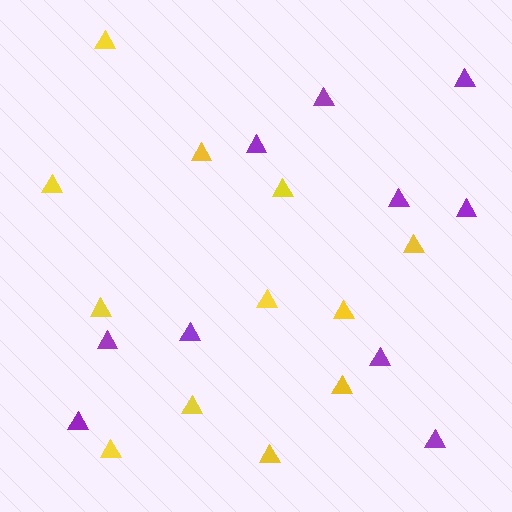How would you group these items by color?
There are 2 groups: one group of yellow triangles (12) and one group of purple triangles (10).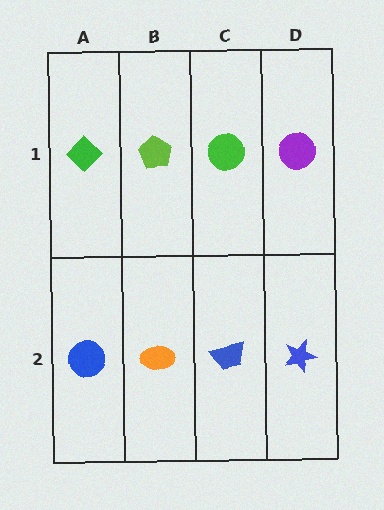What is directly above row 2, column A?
A green diamond.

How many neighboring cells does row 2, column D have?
2.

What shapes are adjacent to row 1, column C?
A blue trapezoid (row 2, column C), a lime pentagon (row 1, column B), a purple circle (row 1, column D).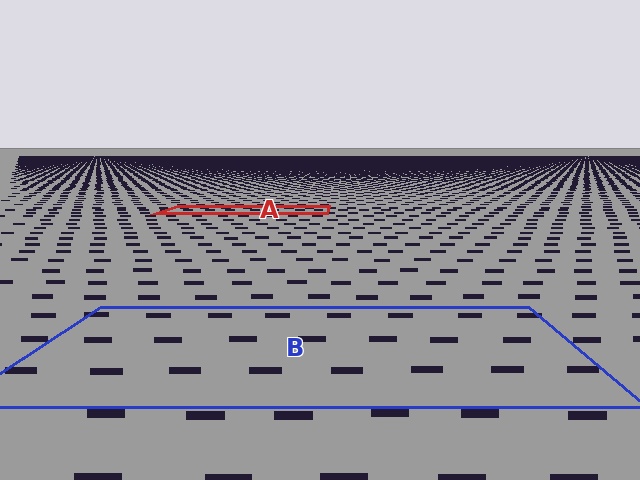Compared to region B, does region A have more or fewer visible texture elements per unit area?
Region A has more texture elements per unit area — they are packed more densely because it is farther away.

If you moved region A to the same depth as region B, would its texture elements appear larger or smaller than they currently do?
They would appear larger. At a closer depth, the same texture elements are projected at a bigger on-screen size.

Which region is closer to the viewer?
Region B is closer. The texture elements there are larger and more spread out.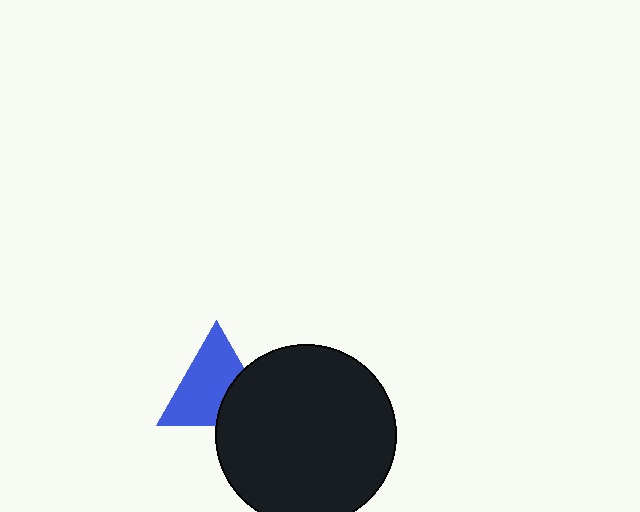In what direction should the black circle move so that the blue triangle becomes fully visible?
The black circle should move right. That is the shortest direction to clear the overlap and leave the blue triangle fully visible.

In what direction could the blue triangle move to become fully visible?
The blue triangle could move left. That would shift it out from behind the black circle entirely.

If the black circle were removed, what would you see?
You would see the complete blue triangle.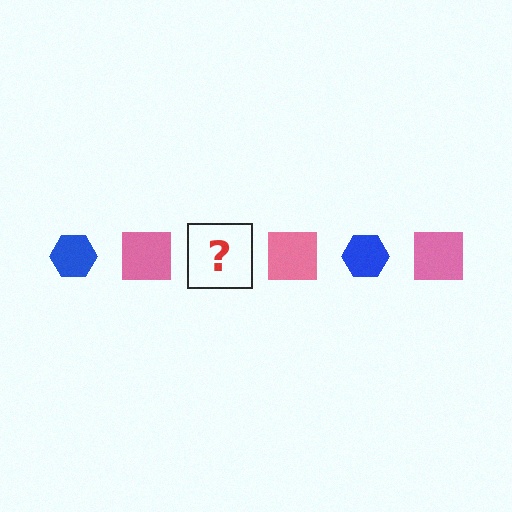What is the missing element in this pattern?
The missing element is a blue hexagon.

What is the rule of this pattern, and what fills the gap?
The rule is that the pattern alternates between blue hexagon and pink square. The gap should be filled with a blue hexagon.